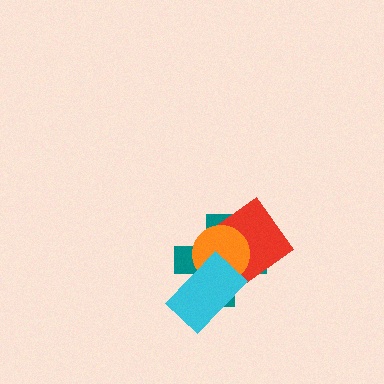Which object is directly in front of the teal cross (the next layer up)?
The red diamond is directly in front of the teal cross.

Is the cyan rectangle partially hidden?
No, no other shape covers it.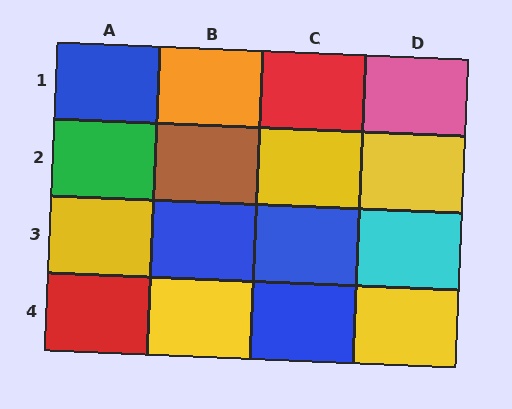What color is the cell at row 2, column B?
Brown.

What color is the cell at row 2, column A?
Green.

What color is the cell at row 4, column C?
Blue.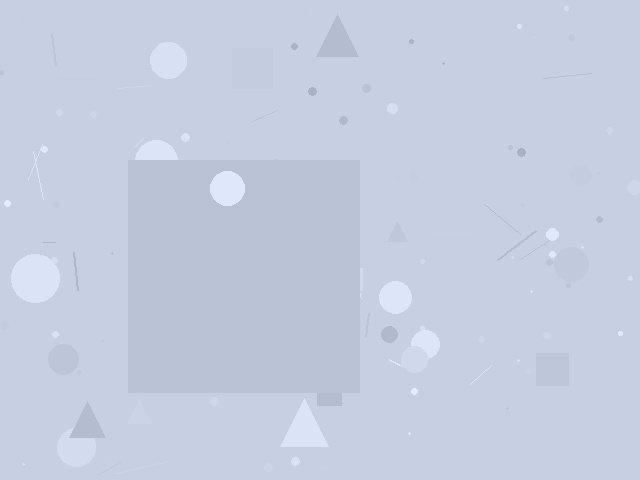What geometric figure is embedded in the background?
A square is embedded in the background.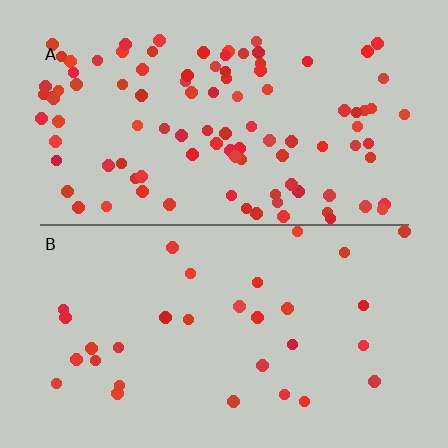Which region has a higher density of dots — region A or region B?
A (the top).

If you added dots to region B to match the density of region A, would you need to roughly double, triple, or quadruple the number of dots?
Approximately triple.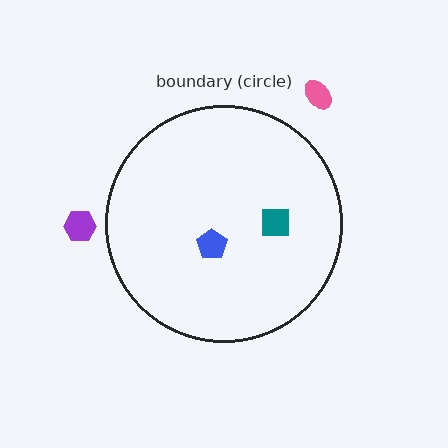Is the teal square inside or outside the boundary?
Inside.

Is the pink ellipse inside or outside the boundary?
Outside.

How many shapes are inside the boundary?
2 inside, 2 outside.